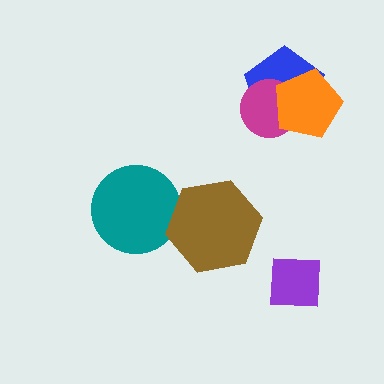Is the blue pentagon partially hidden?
Yes, it is partially covered by another shape.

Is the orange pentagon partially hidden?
No, no other shape covers it.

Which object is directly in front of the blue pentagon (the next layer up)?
The magenta circle is directly in front of the blue pentagon.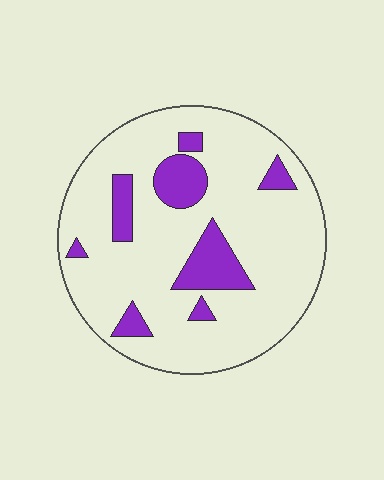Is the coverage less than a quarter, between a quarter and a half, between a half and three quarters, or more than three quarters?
Less than a quarter.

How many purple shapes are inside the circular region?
8.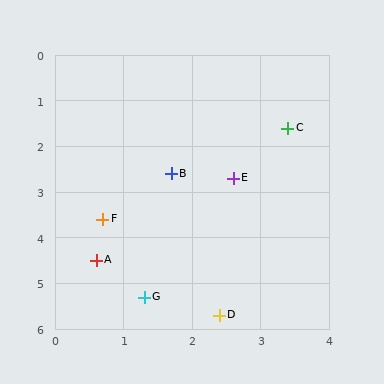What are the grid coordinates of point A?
Point A is at approximately (0.6, 4.5).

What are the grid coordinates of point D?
Point D is at approximately (2.4, 5.7).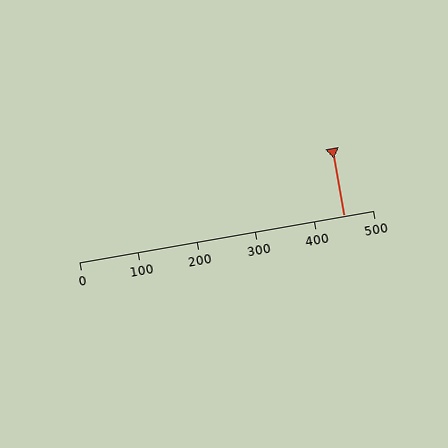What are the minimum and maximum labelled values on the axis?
The axis runs from 0 to 500.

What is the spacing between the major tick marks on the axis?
The major ticks are spaced 100 apart.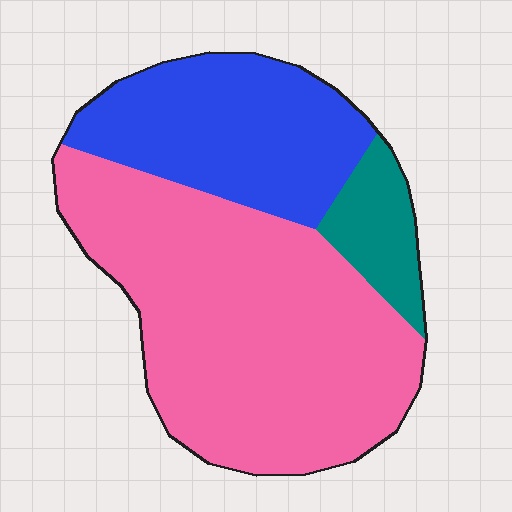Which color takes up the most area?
Pink, at roughly 60%.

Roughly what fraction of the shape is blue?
Blue covers 30% of the shape.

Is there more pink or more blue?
Pink.